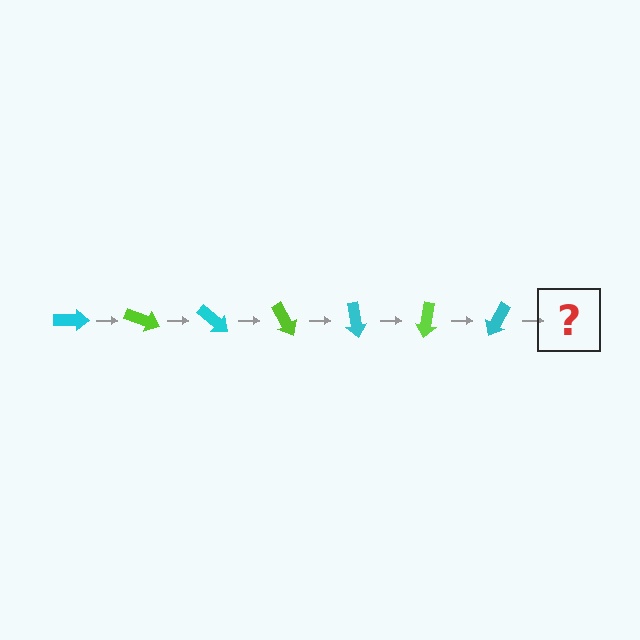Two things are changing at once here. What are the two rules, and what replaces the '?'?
The two rules are that it rotates 20 degrees each step and the color cycles through cyan and lime. The '?' should be a lime arrow, rotated 140 degrees from the start.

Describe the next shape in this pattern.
It should be a lime arrow, rotated 140 degrees from the start.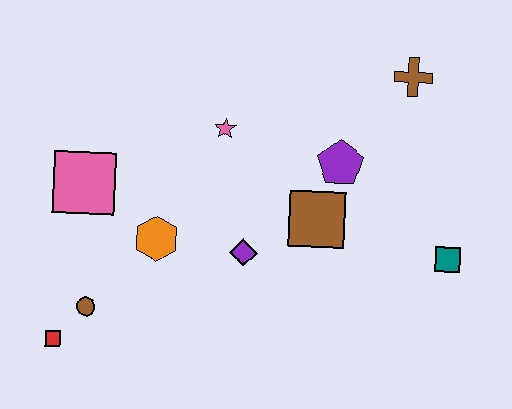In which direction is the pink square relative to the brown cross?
The pink square is to the left of the brown cross.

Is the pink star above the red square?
Yes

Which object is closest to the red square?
The brown circle is closest to the red square.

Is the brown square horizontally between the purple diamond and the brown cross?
Yes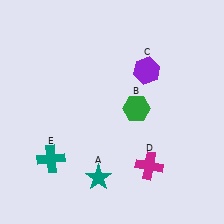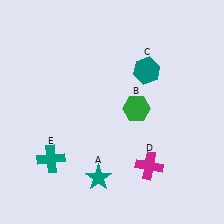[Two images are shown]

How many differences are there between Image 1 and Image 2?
There is 1 difference between the two images.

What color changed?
The hexagon (C) changed from purple in Image 1 to teal in Image 2.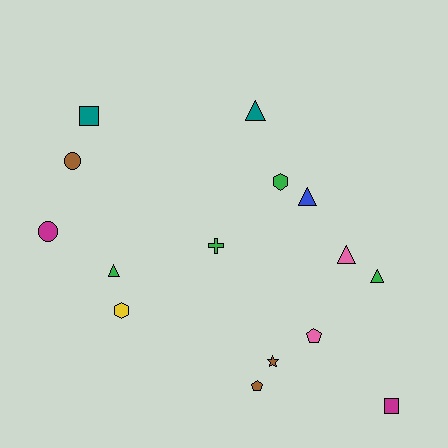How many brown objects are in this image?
There are 3 brown objects.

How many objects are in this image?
There are 15 objects.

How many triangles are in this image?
There are 5 triangles.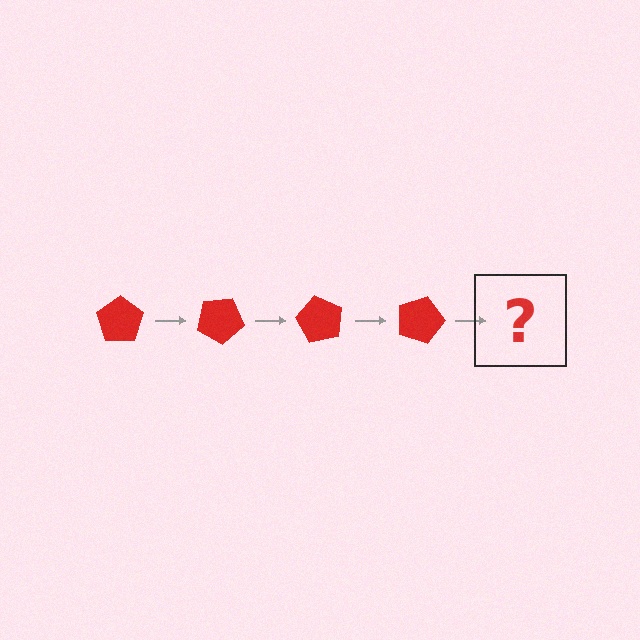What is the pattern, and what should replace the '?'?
The pattern is that the pentagon rotates 30 degrees each step. The '?' should be a red pentagon rotated 120 degrees.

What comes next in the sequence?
The next element should be a red pentagon rotated 120 degrees.